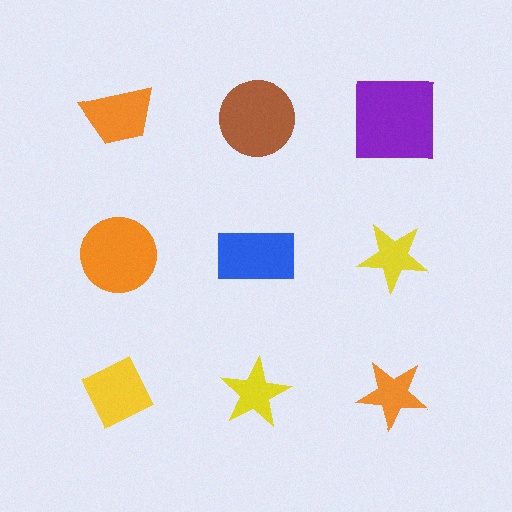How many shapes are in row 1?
3 shapes.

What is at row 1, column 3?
A purple square.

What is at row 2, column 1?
An orange circle.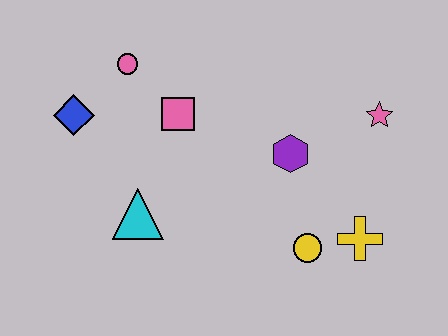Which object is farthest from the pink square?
The yellow cross is farthest from the pink square.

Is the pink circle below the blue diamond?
No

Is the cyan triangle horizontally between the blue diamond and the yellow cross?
Yes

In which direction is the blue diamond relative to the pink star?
The blue diamond is to the left of the pink star.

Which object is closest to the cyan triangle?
The pink square is closest to the cyan triangle.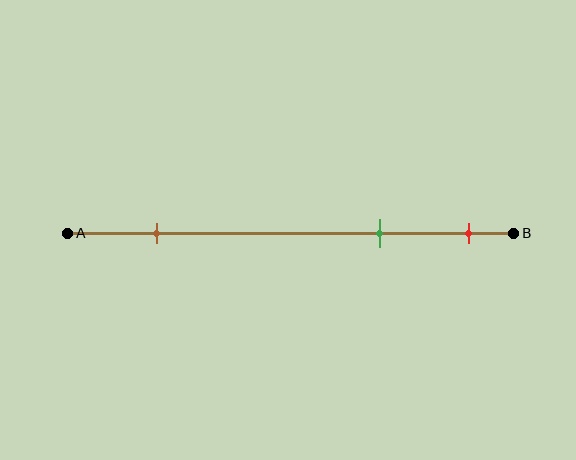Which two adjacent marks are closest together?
The green and red marks are the closest adjacent pair.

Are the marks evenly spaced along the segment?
No, the marks are not evenly spaced.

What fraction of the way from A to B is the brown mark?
The brown mark is approximately 20% (0.2) of the way from A to B.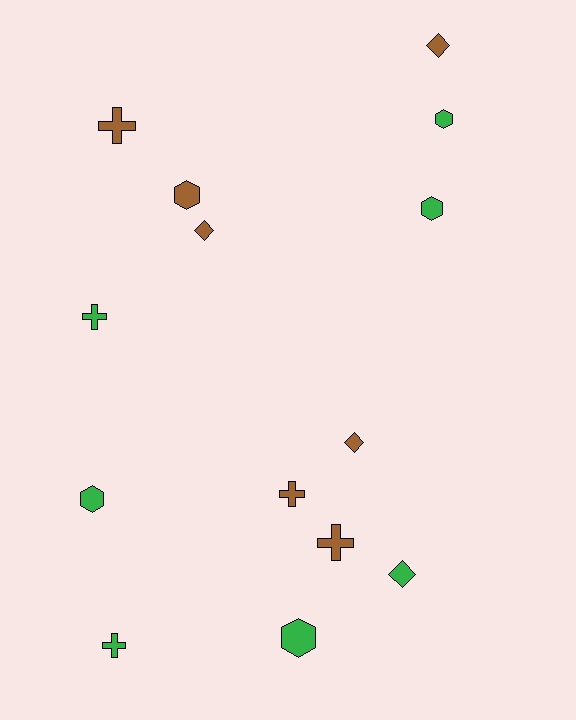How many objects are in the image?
There are 14 objects.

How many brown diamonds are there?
There are 3 brown diamonds.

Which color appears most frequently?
Brown, with 7 objects.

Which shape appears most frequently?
Hexagon, with 5 objects.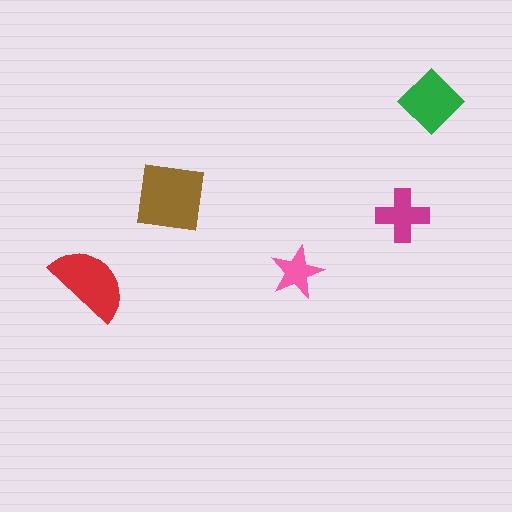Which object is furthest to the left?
The red semicircle is leftmost.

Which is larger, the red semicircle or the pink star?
The red semicircle.